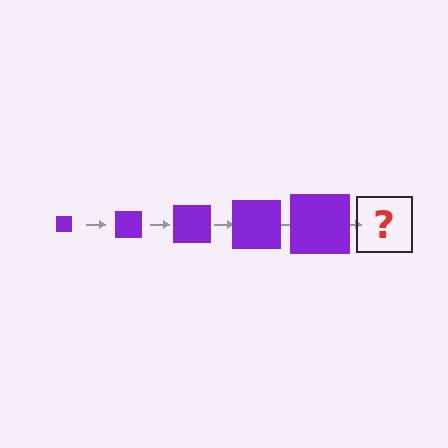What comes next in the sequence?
The next element should be a purple square, larger than the previous one.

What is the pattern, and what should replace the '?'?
The pattern is that the square gets progressively larger each step. The '?' should be a purple square, larger than the previous one.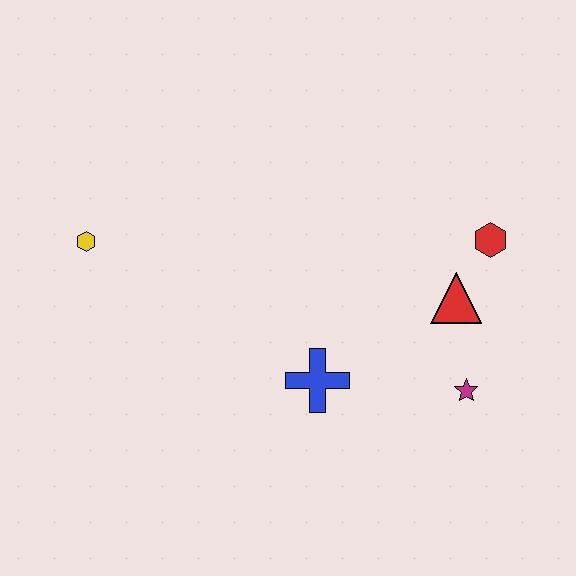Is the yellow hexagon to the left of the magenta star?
Yes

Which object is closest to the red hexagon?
The red triangle is closest to the red hexagon.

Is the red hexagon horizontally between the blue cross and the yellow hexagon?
No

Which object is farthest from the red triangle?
The yellow hexagon is farthest from the red triangle.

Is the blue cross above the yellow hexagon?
No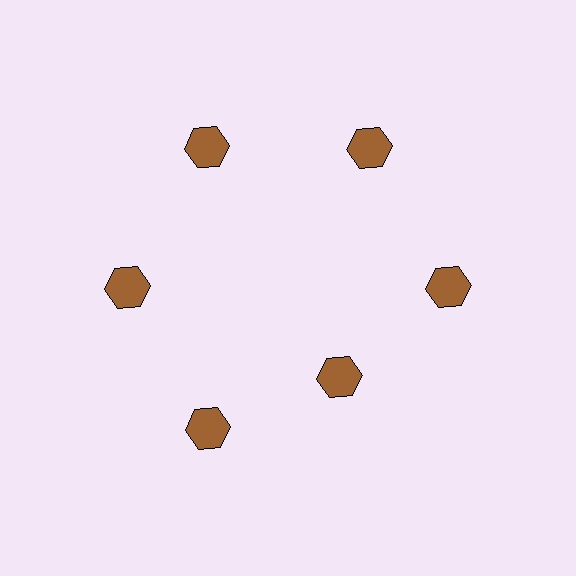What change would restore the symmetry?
The symmetry would be restored by moving it outward, back onto the ring so that all 6 hexagons sit at equal angles and equal distance from the center.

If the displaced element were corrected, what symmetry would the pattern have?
It would have 6-fold rotational symmetry — the pattern would map onto itself every 60 degrees.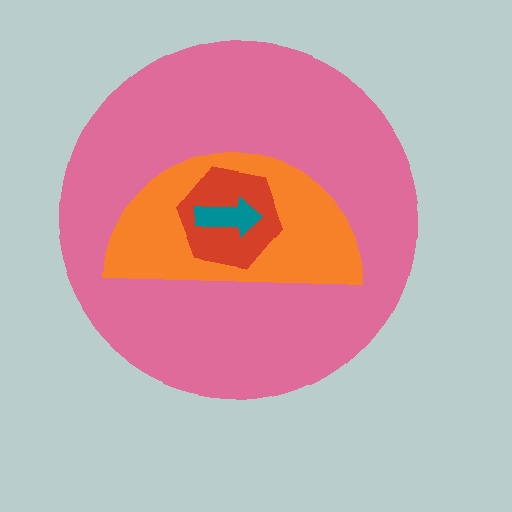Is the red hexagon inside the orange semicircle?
Yes.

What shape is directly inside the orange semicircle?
The red hexagon.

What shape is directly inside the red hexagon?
The teal arrow.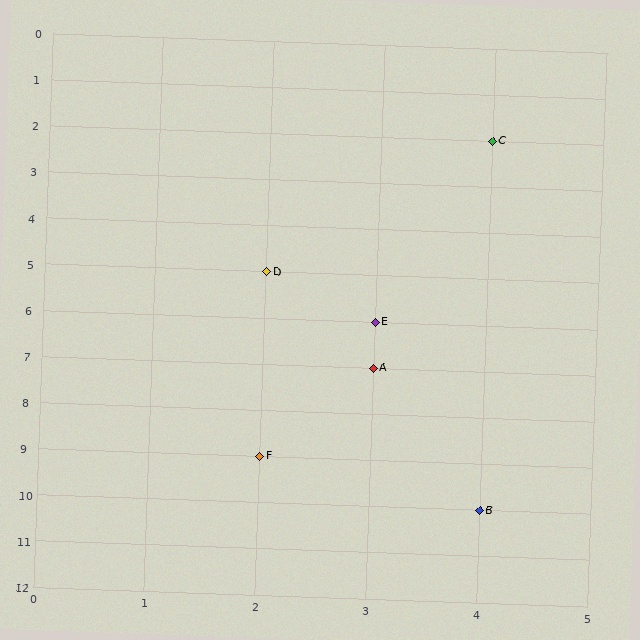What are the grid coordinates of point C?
Point C is at grid coordinates (4, 2).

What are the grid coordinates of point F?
Point F is at grid coordinates (2, 9).